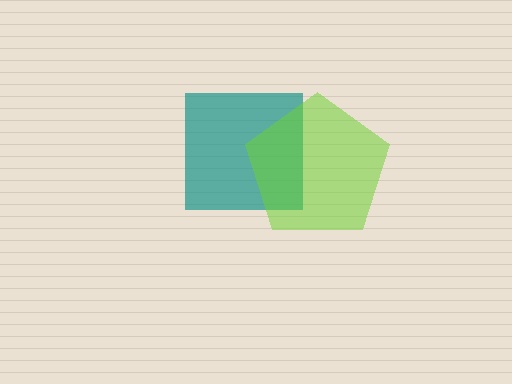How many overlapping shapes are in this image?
There are 2 overlapping shapes in the image.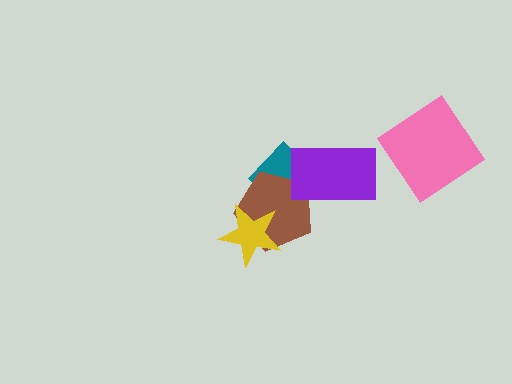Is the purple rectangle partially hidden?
No, no other shape covers it.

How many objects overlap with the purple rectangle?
2 objects overlap with the purple rectangle.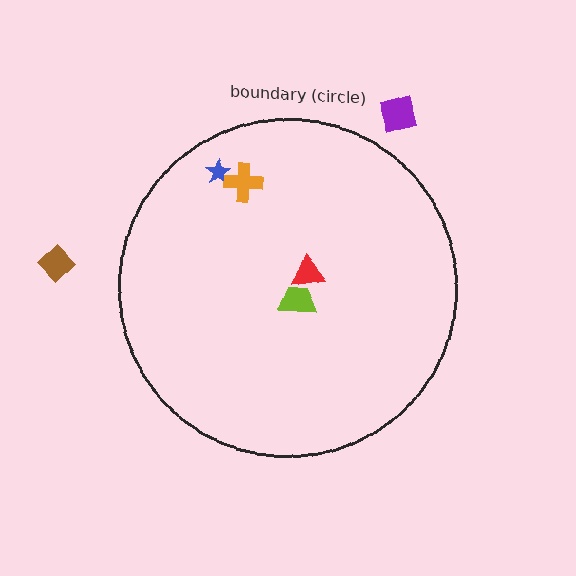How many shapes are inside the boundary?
4 inside, 2 outside.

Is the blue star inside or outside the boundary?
Inside.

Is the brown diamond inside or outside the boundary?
Outside.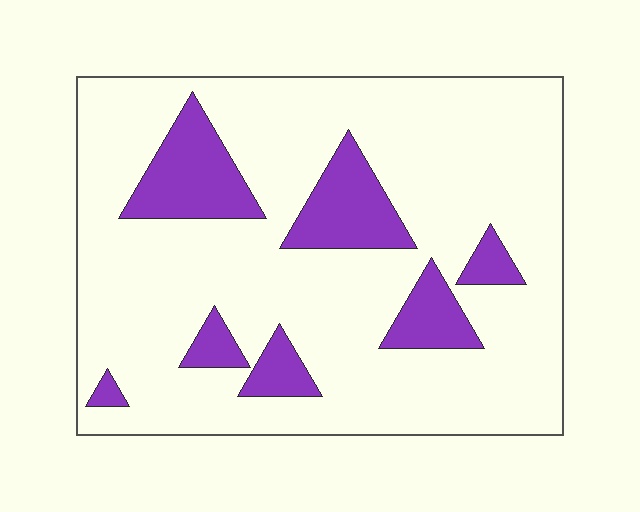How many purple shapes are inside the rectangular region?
7.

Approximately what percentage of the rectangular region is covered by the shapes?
Approximately 20%.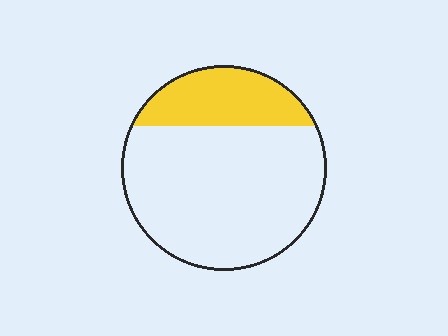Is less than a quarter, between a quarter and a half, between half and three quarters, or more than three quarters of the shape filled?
Less than a quarter.